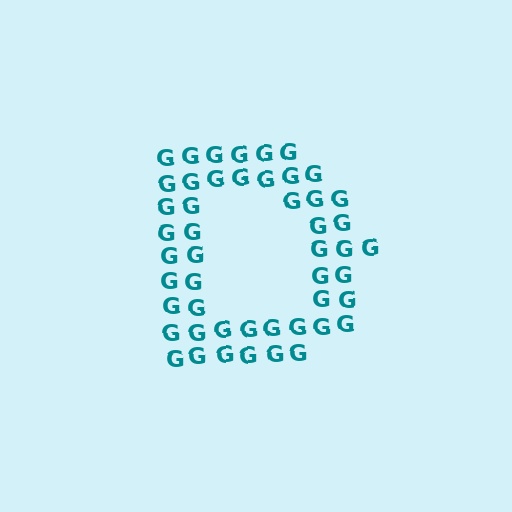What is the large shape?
The large shape is the letter D.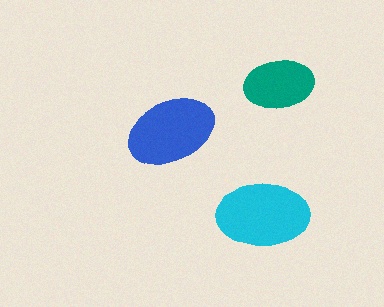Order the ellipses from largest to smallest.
the cyan one, the blue one, the teal one.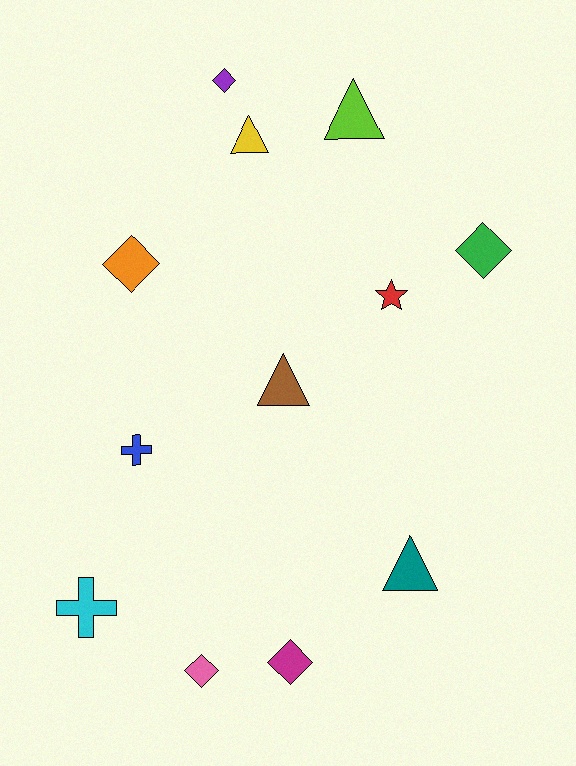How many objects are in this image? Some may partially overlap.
There are 12 objects.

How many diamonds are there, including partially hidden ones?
There are 5 diamonds.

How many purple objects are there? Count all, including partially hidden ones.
There is 1 purple object.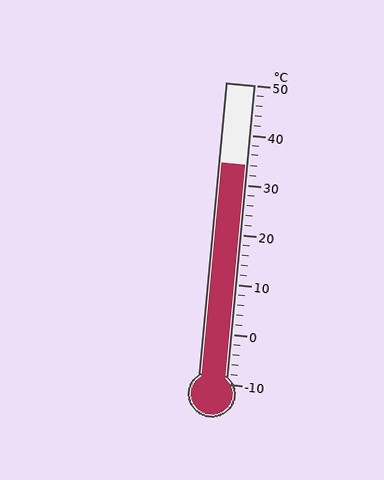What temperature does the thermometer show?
The thermometer shows approximately 34°C.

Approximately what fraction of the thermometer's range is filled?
The thermometer is filled to approximately 75% of its range.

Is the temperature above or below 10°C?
The temperature is above 10°C.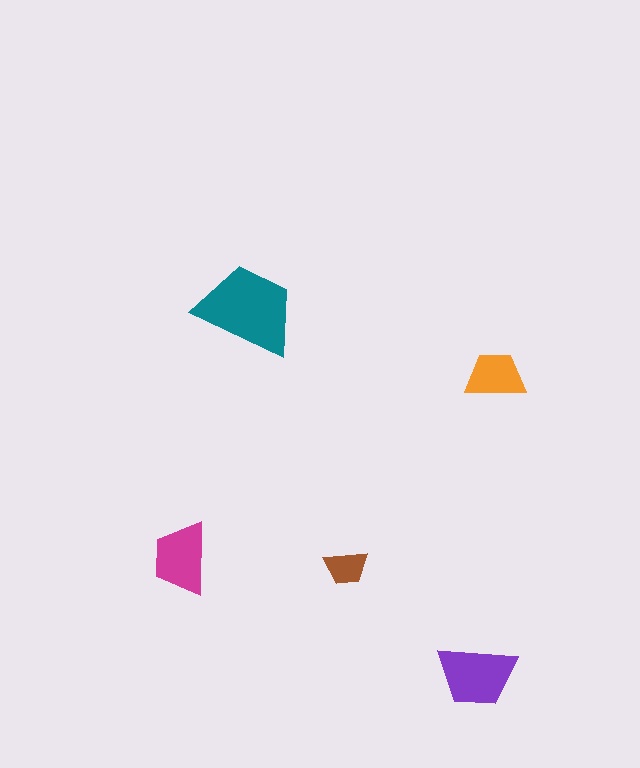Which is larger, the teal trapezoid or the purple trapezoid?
The teal one.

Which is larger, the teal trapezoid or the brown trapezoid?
The teal one.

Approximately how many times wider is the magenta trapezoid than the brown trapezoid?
About 1.5 times wider.